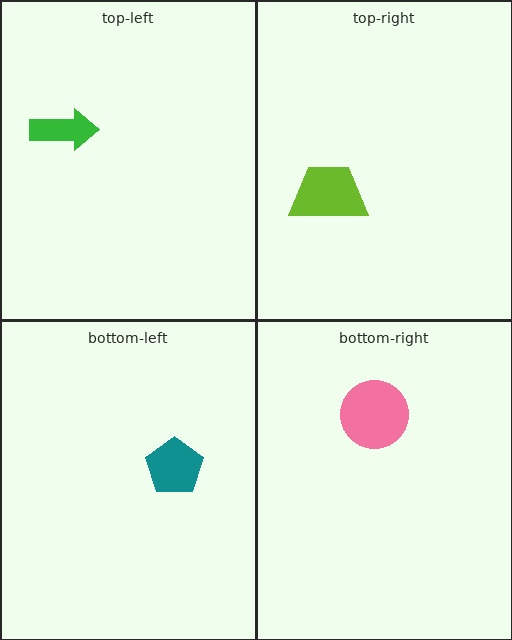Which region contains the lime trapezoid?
The top-right region.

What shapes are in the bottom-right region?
The pink circle.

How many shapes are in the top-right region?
1.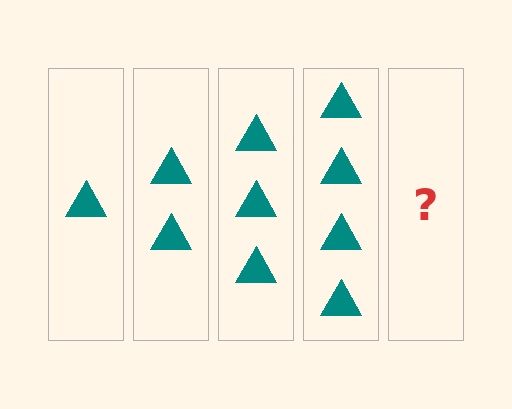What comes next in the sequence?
The next element should be 5 triangles.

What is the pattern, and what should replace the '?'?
The pattern is that each step adds one more triangle. The '?' should be 5 triangles.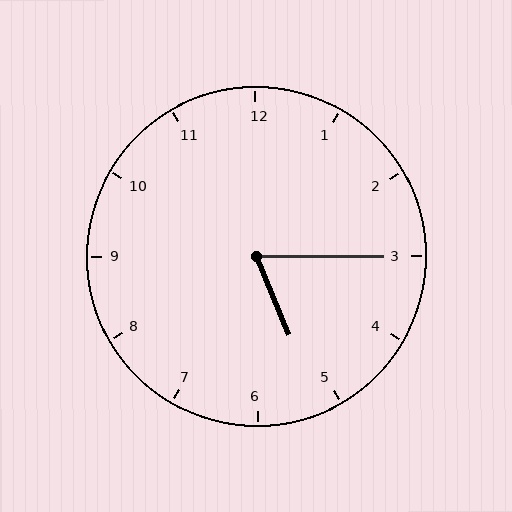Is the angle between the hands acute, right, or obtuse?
It is acute.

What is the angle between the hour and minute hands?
Approximately 68 degrees.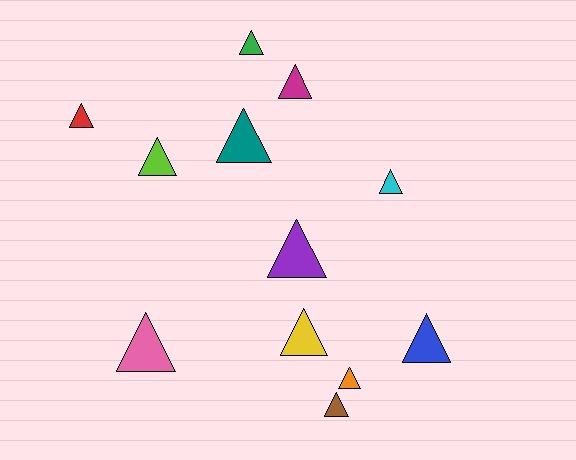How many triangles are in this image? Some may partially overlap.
There are 12 triangles.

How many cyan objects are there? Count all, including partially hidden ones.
There is 1 cyan object.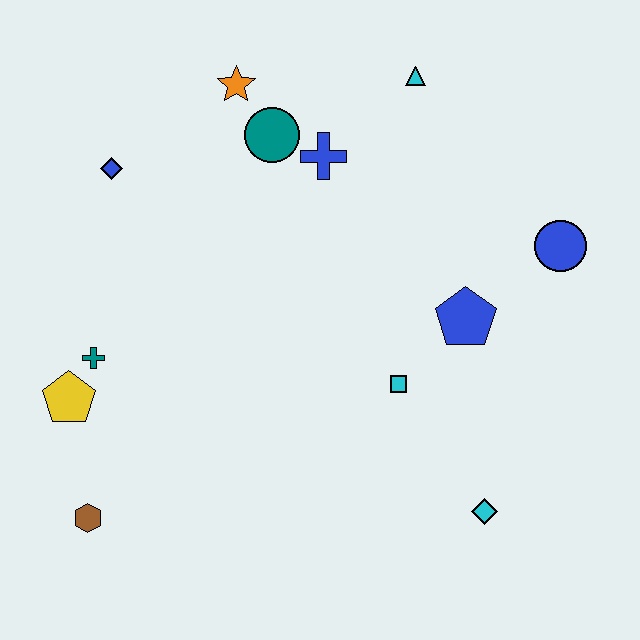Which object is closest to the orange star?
The teal circle is closest to the orange star.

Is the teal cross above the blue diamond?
No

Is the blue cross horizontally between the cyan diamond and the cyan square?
No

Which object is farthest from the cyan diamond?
The blue diamond is farthest from the cyan diamond.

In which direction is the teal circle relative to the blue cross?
The teal circle is to the left of the blue cross.